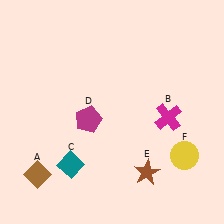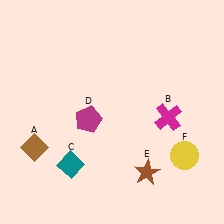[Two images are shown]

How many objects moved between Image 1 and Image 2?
1 object moved between the two images.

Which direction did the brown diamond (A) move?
The brown diamond (A) moved up.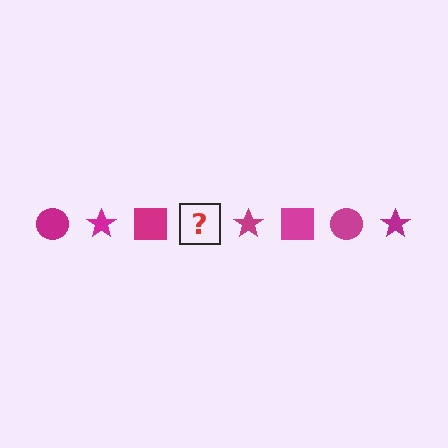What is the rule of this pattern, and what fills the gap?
The rule is that the pattern cycles through circle, star, square shapes in magenta. The gap should be filled with a magenta circle.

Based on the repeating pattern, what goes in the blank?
The blank should be a magenta circle.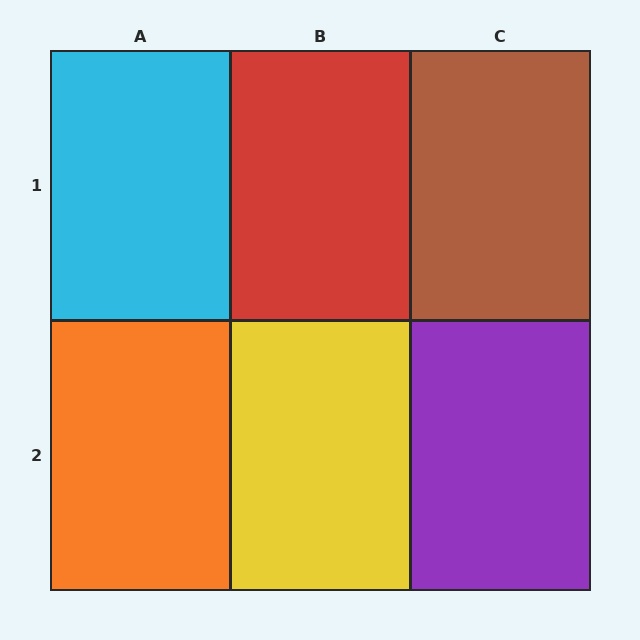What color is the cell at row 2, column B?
Yellow.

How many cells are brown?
1 cell is brown.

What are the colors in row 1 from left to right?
Cyan, red, brown.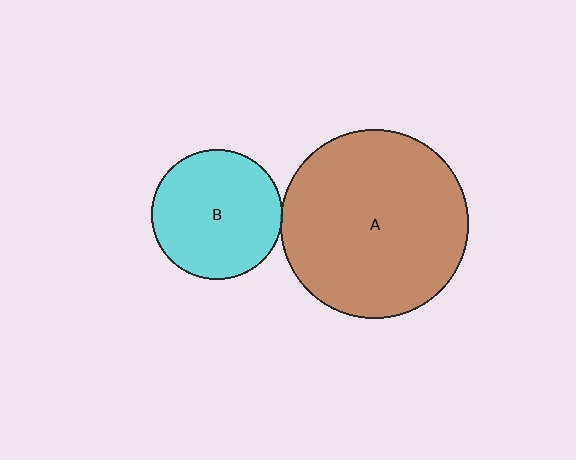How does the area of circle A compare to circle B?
Approximately 2.1 times.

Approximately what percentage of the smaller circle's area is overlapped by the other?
Approximately 5%.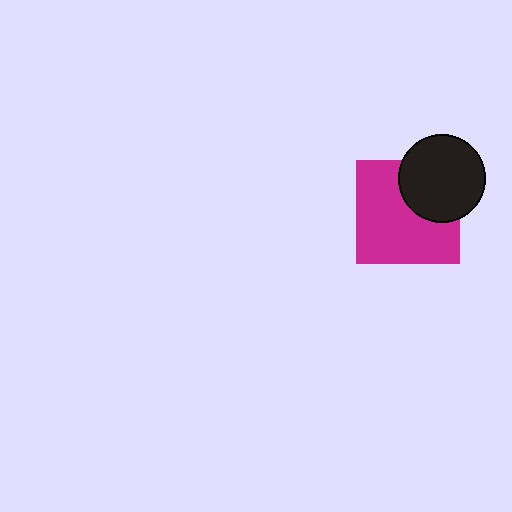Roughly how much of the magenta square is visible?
Most of it is visible (roughly 68%).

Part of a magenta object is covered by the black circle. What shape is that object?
It is a square.